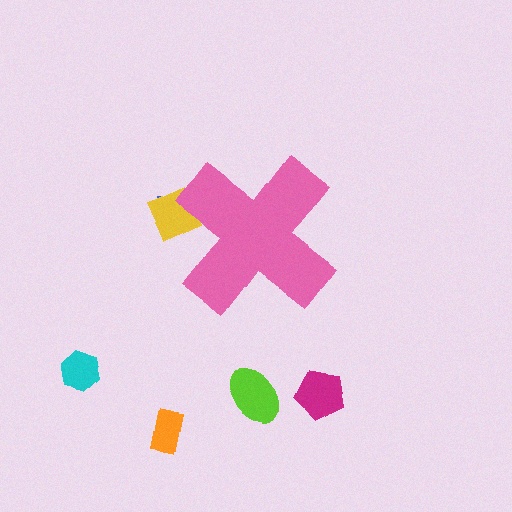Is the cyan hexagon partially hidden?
No, the cyan hexagon is fully visible.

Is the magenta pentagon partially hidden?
No, the magenta pentagon is fully visible.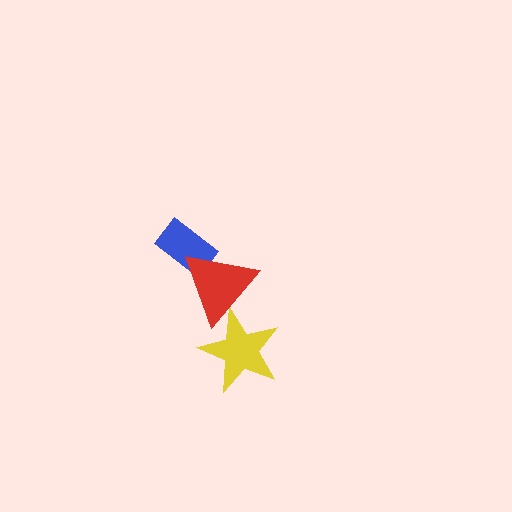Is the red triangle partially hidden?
No, no other shape covers it.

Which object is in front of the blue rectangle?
The red triangle is in front of the blue rectangle.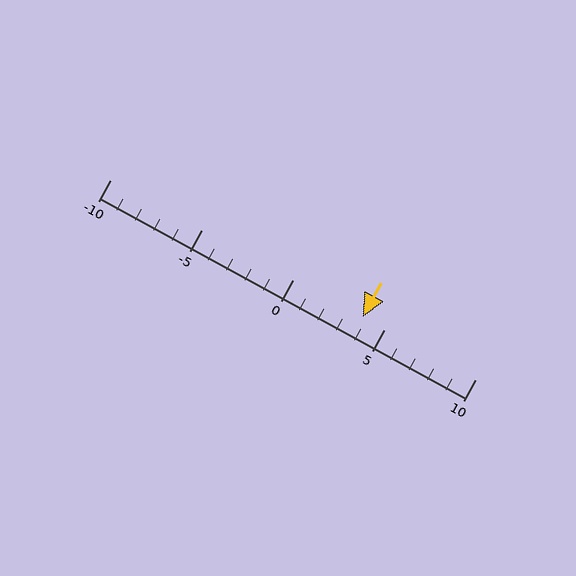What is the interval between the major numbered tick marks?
The major tick marks are spaced 5 units apart.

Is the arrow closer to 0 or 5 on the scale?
The arrow is closer to 5.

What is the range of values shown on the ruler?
The ruler shows values from -10 to 10.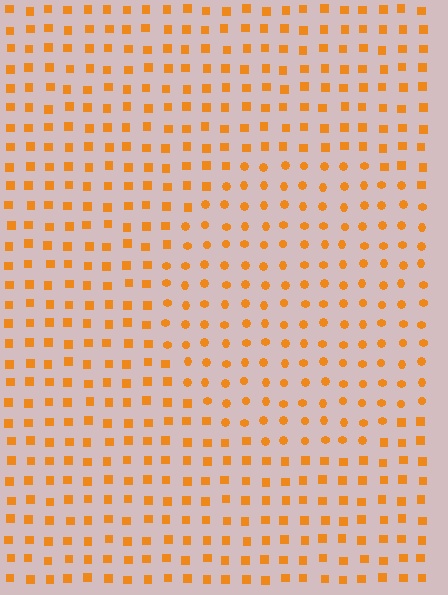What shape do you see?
I see a circle.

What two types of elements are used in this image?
The image uses circles inside the circle region and squares outside it.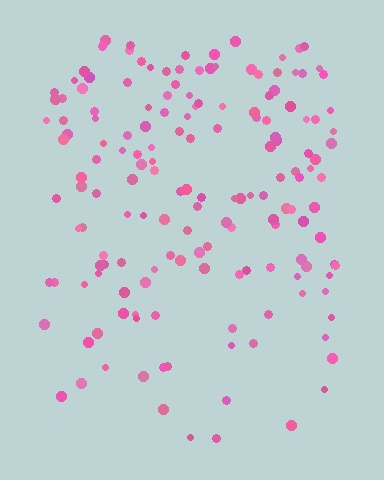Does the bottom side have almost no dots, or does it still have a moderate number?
Still a moderate number, just noticeably fewer than the top.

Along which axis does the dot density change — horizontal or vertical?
Vertical.